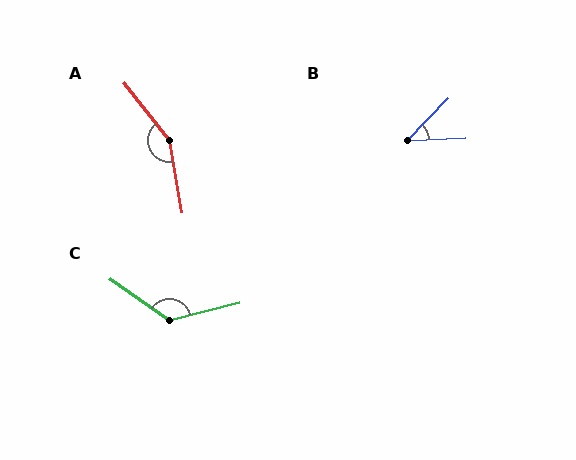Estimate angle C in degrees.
Approximately 131 degrees.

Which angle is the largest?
A, at approximately 151 degrees.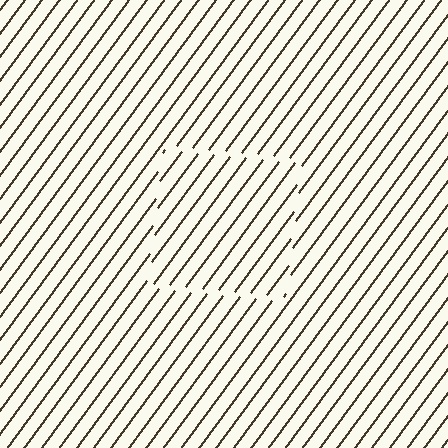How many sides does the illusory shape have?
4 sides — the line-ends trace a square.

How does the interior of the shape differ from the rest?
The interior of the shape contains the same grating, shifted by half a period — the contour is defined by the phase discontinuity where line-ends from the inner and outer gratings abut.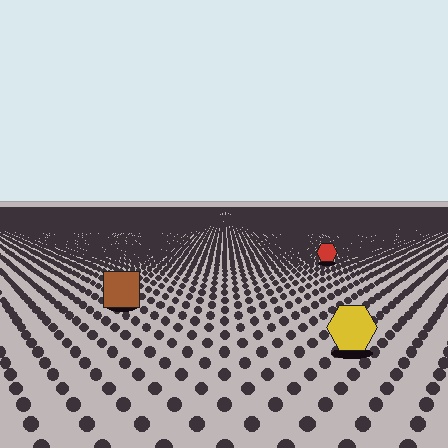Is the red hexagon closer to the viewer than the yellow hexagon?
No. The yellow hexagon is closer — you can tell from the texture gradient: the ground texture is coarser near it.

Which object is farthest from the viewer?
The red hexagon is farthest from the viewer. It appears smaller and the ground texture around it is denser.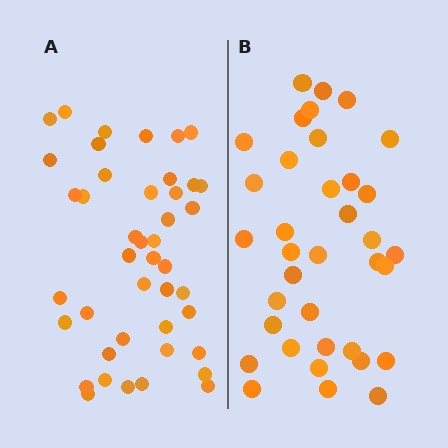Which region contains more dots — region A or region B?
Region A (the left region) has more dots.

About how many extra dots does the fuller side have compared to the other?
Region A has roughly 8 or so more dots than region B.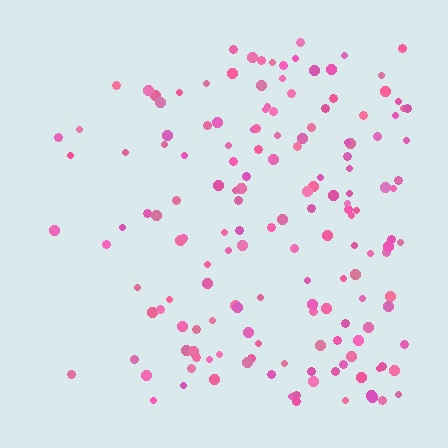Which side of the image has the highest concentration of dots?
The right.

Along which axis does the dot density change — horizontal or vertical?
Horizontal.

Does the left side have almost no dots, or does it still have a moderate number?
Still a moderate number, just noticeably fewer than the right.